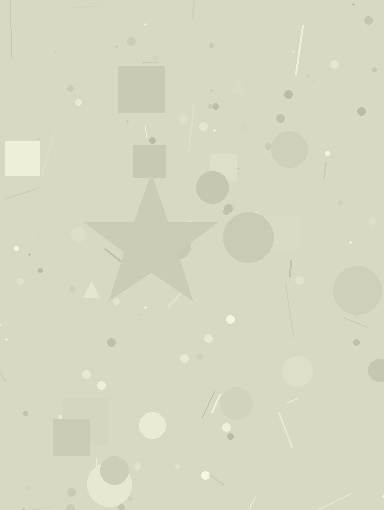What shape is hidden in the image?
A star is hidden in the image.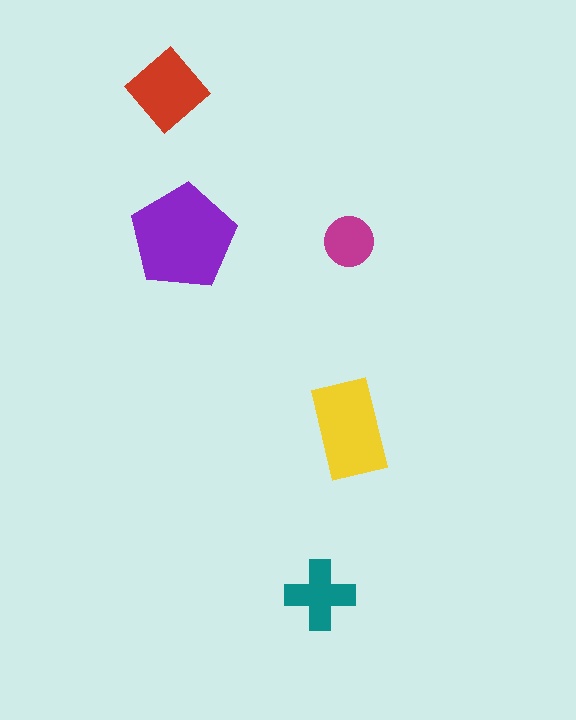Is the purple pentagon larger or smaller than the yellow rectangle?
Larger.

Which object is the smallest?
The magenta circle.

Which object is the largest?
The purple pentagon.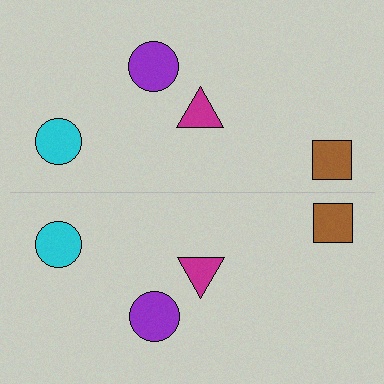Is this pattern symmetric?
Yes, this pattern has bilateral (reflection) symmetry.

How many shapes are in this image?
There are 8 shapes in this image.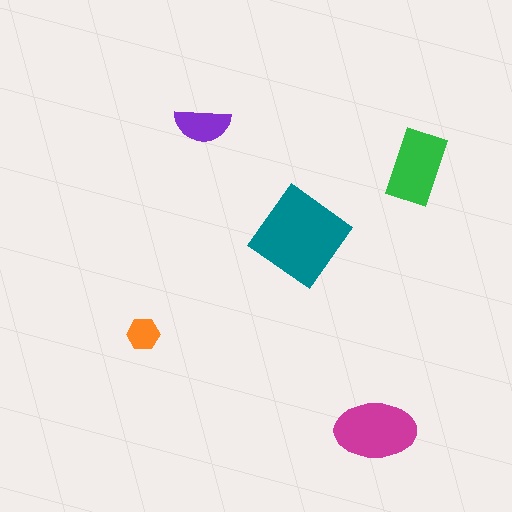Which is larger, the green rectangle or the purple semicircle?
The green rectangle.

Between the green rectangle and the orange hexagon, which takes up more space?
The green rectangle.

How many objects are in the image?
There are 5 objects in the image.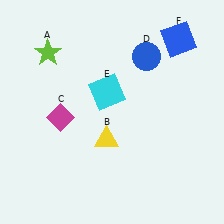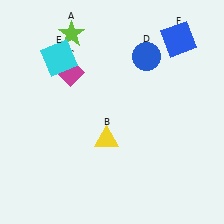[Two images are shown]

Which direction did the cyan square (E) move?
The cyan square (E) moved left.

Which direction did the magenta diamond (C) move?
The magenta diamond (C) moved up.